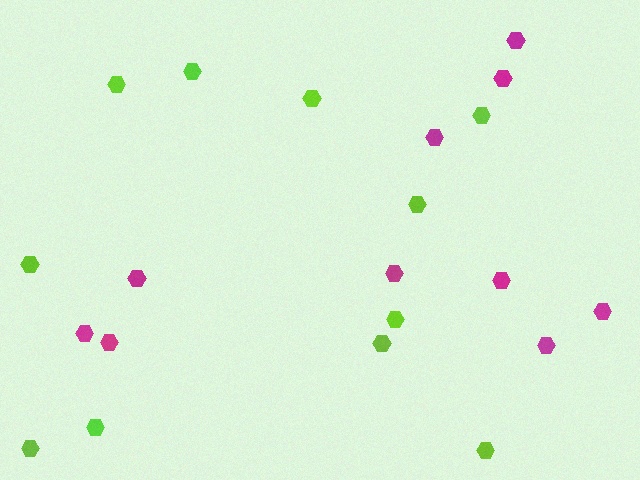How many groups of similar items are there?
There are 2 groups: one group of lime hexagons (11) and one group of magenta hexagons (10).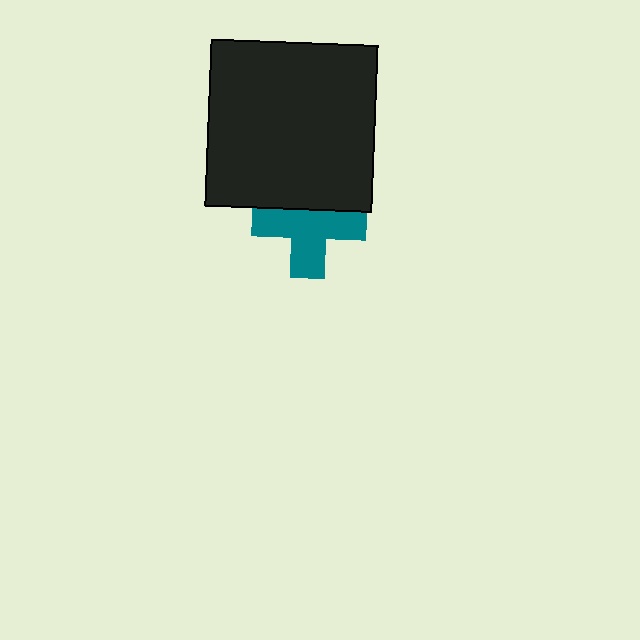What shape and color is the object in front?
The object in front is a black square.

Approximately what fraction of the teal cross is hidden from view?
Roughly 33% of the teal cross is hidden behind the black square.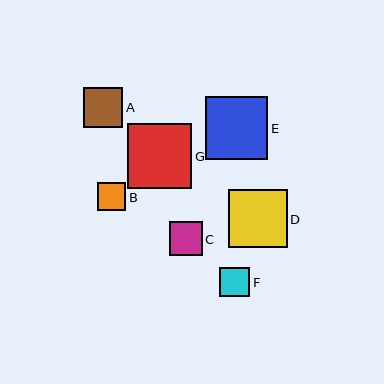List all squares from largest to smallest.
From largest to smallest: G, E, D, A, C, F, B.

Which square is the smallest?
Square B is the smallest with a size of approximately 29 pixels.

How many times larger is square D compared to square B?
Square D is approximately 2.1 times the size of square B.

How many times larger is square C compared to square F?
Square C is approximately 1.1 times the size of square F.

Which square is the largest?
Square G is the largest with a size of approximately 64 pixels.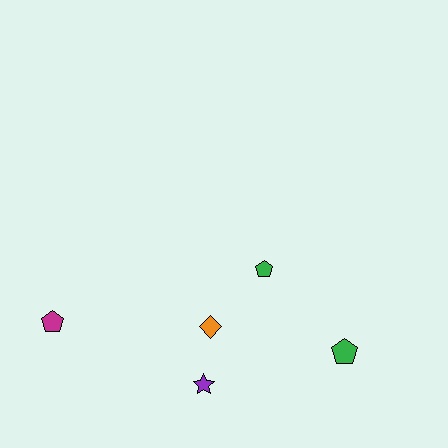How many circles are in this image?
There are no circles.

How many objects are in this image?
There are 5 objects.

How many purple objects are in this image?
There is 1 purple object.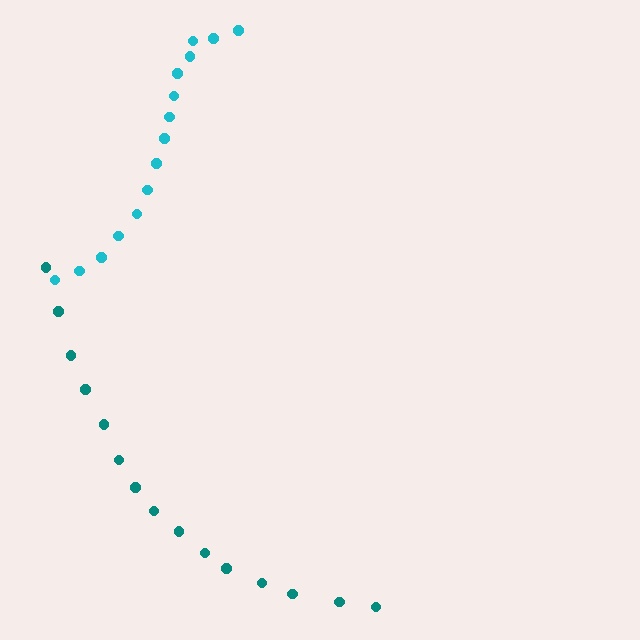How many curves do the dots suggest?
There are 2 distinct paths.